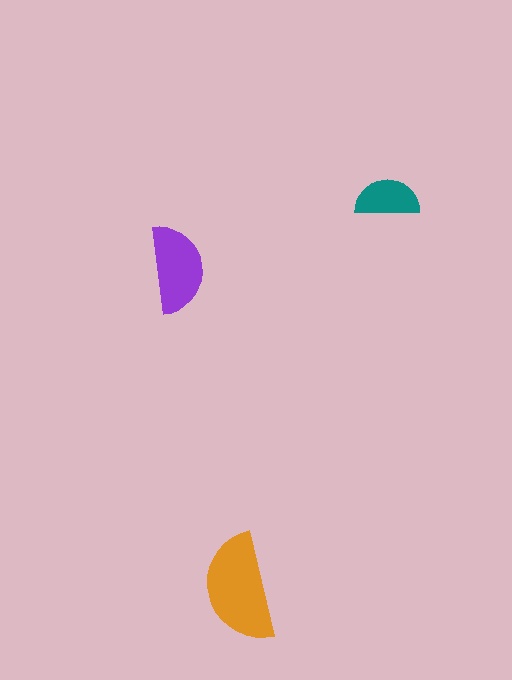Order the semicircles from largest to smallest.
the orange one, the purple one, the teal one.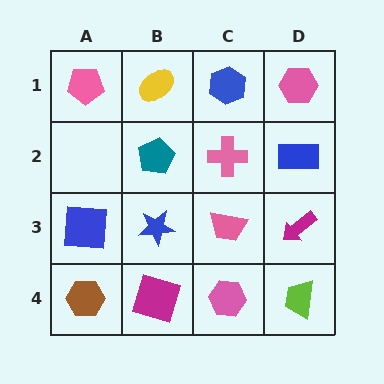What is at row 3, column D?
A magenta arrow.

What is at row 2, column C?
A pink cross.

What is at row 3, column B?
A blue star.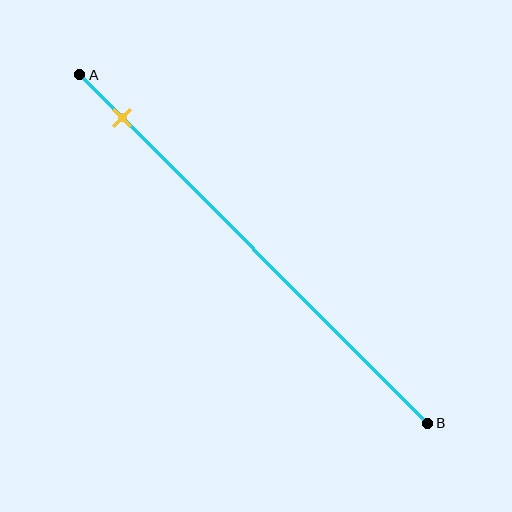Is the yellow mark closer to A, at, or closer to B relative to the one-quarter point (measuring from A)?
The yellow mark is closer to point A than the one-quarter point of segment AB.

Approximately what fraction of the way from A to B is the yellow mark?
The yellow mark is approximately 10% of the way from A to B.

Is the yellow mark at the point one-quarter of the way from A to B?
No, the mark is at about 10% from A, not at the 25% one-quarter point.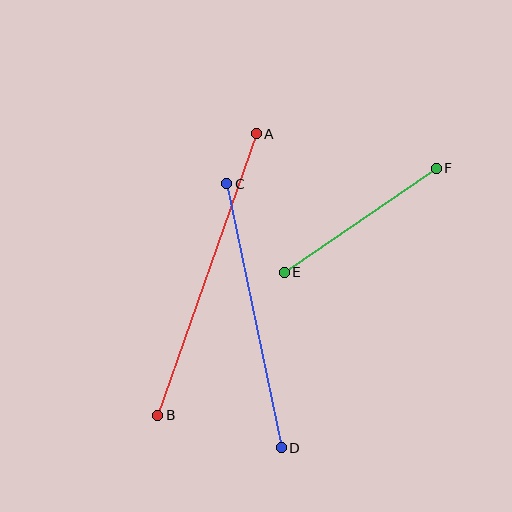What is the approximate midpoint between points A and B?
The midpoint is at approximately (207, 275) pixels.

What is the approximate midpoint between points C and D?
The midpoint is at approximately (254, 316) pixels.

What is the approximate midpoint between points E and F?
The midpoint is at approximately (360, 220) pixels.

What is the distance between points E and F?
The distance is approximately 184 pixels.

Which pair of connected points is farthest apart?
Points A and B are farthest apart.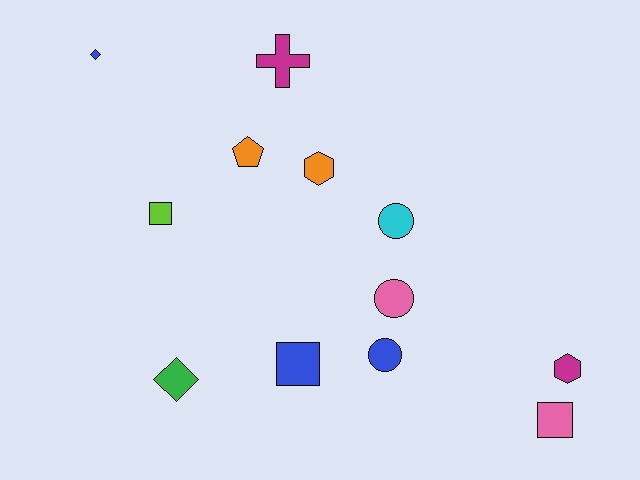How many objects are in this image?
There are 12 objects.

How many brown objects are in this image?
There are no brown objects.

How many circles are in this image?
There are 3 circles.